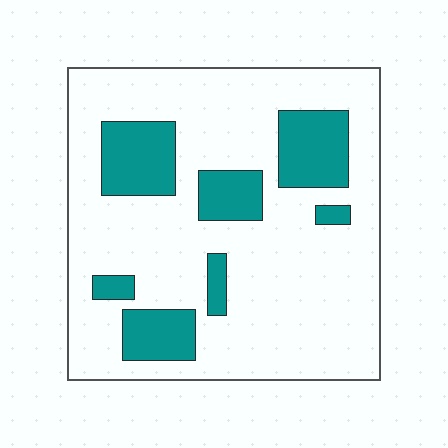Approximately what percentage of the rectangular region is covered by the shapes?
Approximately 20%.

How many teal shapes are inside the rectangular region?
7.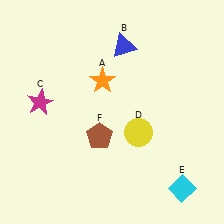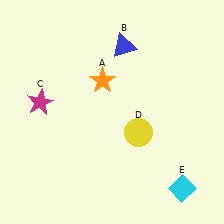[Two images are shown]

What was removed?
The brown pentagon (F) was removed in Image 2.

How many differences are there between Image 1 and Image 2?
There is 1 difference between the two images.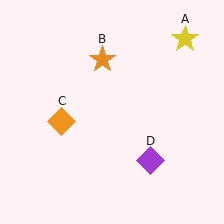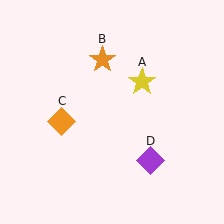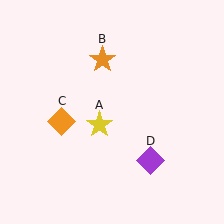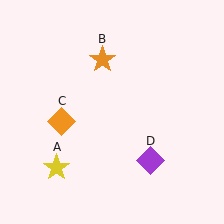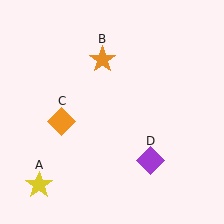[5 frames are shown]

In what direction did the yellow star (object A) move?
The yellow star (object A) moved down and to the left.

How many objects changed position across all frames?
1 object changed position: yellow star (object A).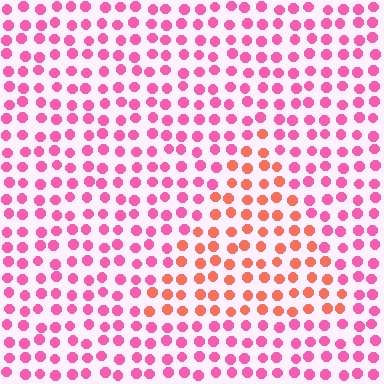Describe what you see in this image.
The image is filled with small pink elements in a uniform arrangement. A triangle-shaped region is visible where the elements are tinted to a slightly different hue, forming a subtle color boundary.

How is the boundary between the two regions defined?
The boundary is defined purely by a slight shift in hue (about 40 degrees). Spacing, size, and orientation are identical on both sides.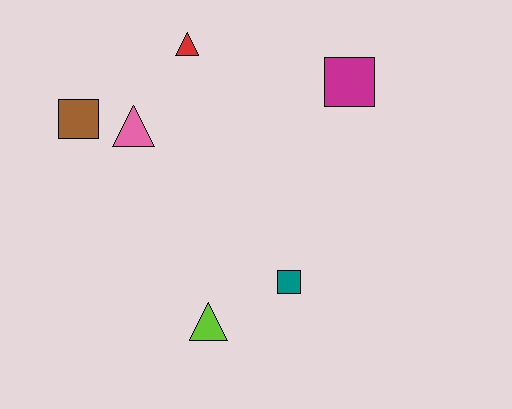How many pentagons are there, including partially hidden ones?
There are no pentagons.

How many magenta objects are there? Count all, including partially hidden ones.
There is 1 magenta object.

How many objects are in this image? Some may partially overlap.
There are 6 objects.